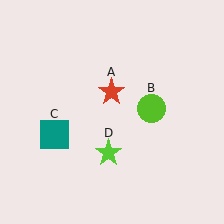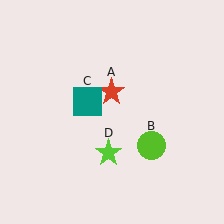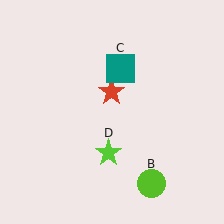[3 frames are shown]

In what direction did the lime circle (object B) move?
The lime circle (object B) moved down.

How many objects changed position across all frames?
2 objects changed position: lime circle (object B), teal square (object C).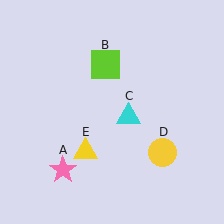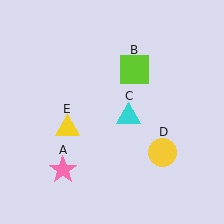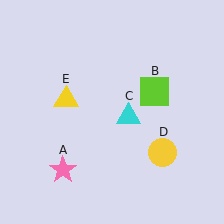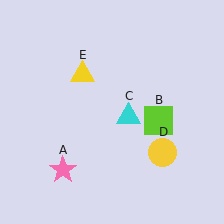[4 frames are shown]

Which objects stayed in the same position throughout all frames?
Pink star (object A) and cyan triangle (object C) and yellow circle (object D) remained stationary.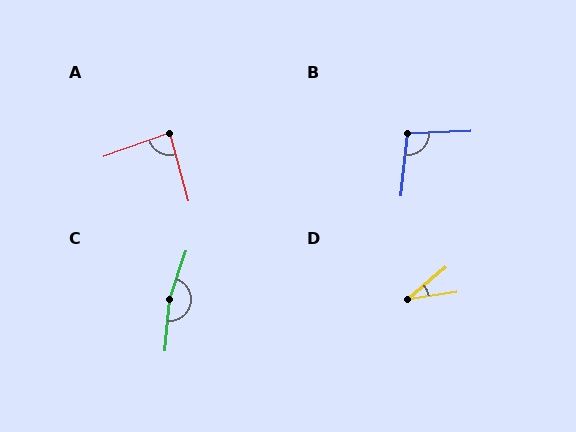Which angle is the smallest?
D, at approximately 31 degrees.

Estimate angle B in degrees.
Approximately 99 degrees.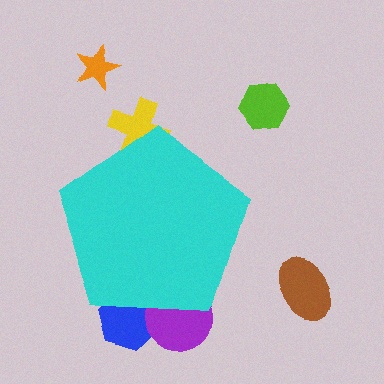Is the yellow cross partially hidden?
Yes, the yellow cross is partially hidden behind the cyan pentagon.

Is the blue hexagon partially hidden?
Yes, the blue hexagon is partially hidden behind the cyan pentagon.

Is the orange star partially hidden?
No, the orange star is fully visible.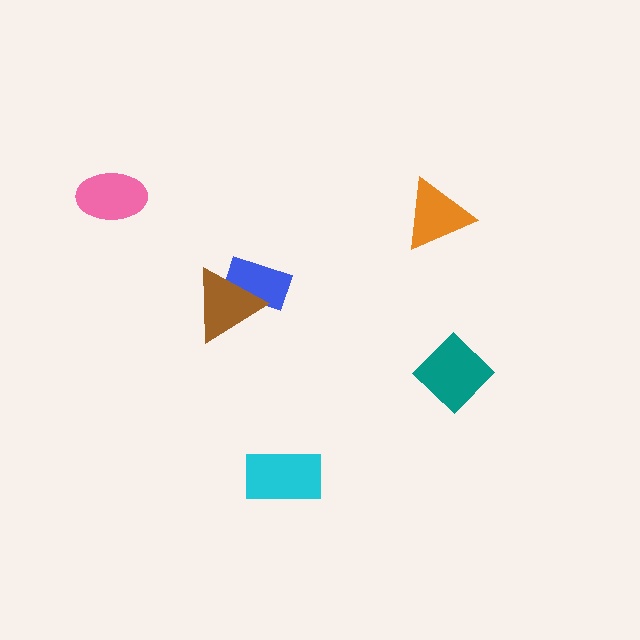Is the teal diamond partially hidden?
No, no other shape covers it.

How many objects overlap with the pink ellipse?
0 objects overlap with the pink ellipse.